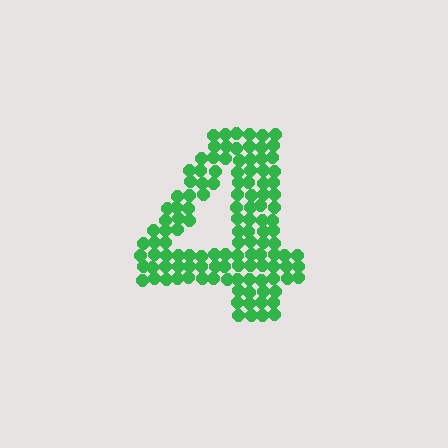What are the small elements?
The small elements are circles.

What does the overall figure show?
The overall figure shows the digit 4.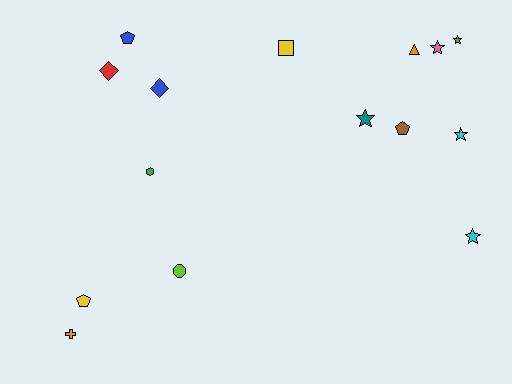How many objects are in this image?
There are 15 objects.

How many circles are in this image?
There is 1 circle.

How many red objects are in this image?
There is 1 red object.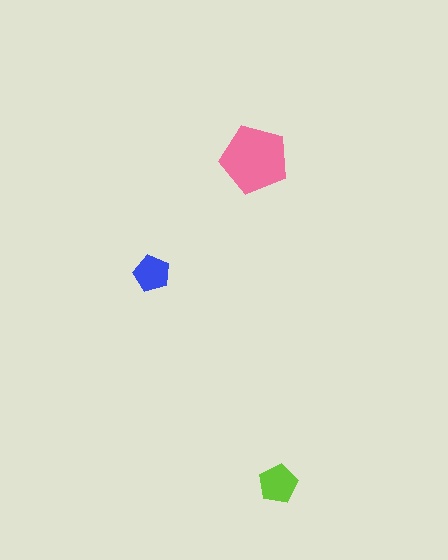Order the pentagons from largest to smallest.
the pink one, the lime one, the blue one.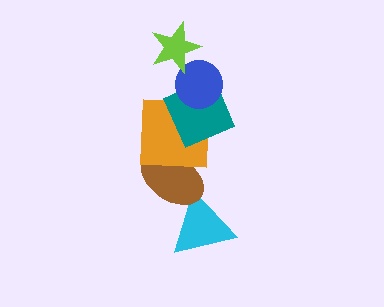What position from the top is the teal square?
The teal square is 3rd from the top.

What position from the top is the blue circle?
The blue circle is 2nd from the top.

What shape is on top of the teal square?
The blue circle is on top of the teal square.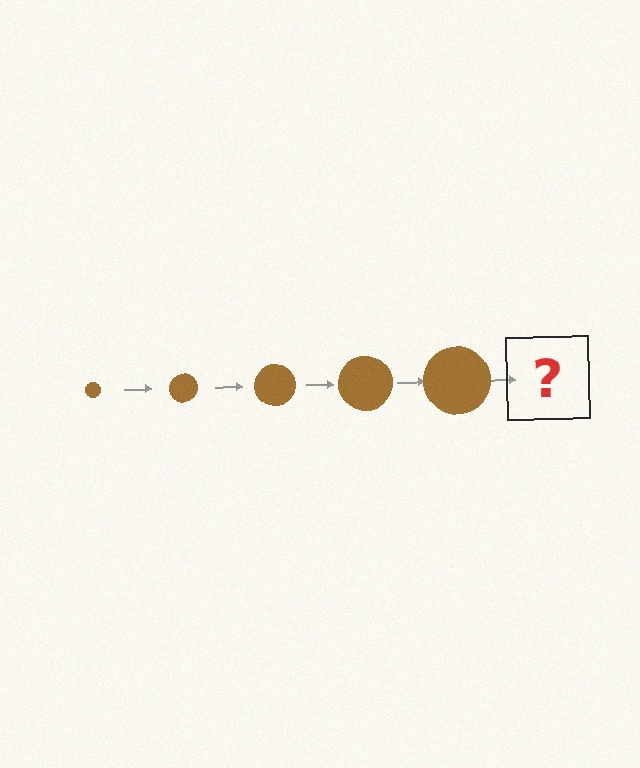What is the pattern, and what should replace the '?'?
The pattern is that the circle gets progressively larger each step. The '?' should be a brown circle, larger than the previous one.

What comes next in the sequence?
The next element should be a brown circle, larger than the previous one.